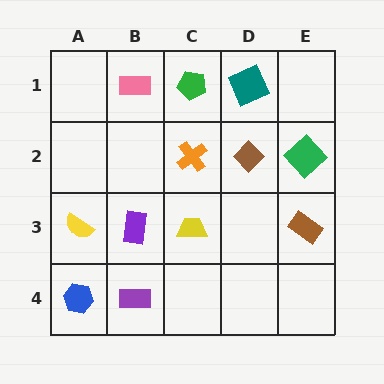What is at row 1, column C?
A green pentagon.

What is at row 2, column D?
A brown diamond.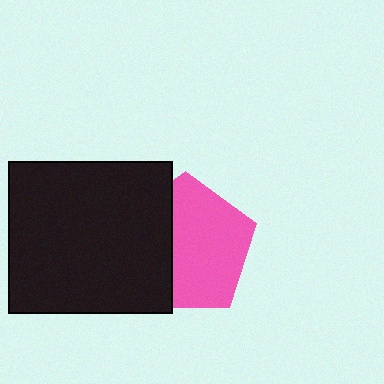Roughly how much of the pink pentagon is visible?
About half of it is visible (roughly 62%).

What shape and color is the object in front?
The object in front is a black rectangle.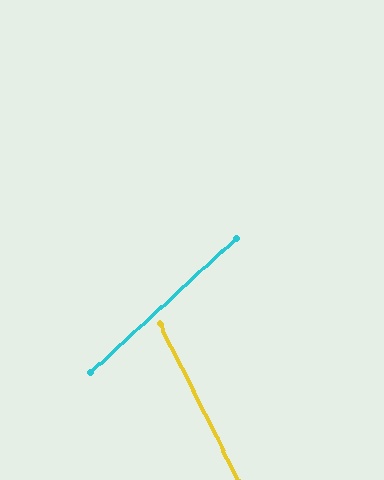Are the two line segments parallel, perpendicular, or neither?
Neither parallel nor perpendicular — they differ by about 74°.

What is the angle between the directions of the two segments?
Approximately 74 degrees.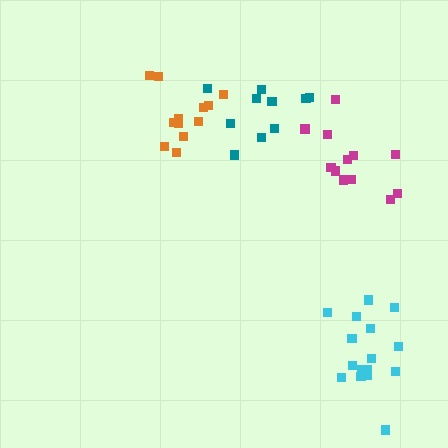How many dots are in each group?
Group 1: 10 dots, Group 2: 16 dots, Group 3: 12 dots, Group 4: 12 dots (50 total).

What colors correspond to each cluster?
The clusters are colored: teal, cyan, orange, magenta.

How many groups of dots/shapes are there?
There are 4 groups.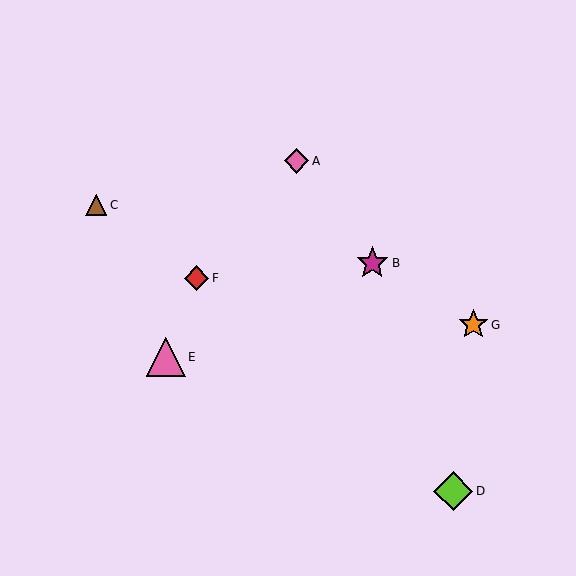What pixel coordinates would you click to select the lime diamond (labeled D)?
Click at (453, 491) to select the lime diamond D.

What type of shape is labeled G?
Shape G is an orange star.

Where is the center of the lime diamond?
The center of the lime diamond is at (453, 491).